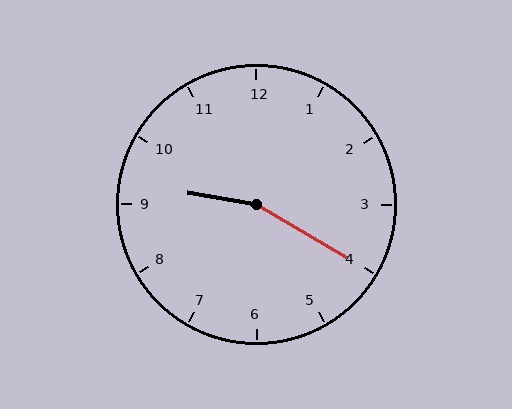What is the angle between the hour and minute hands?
Approximately 160 degrees.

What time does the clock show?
9:20.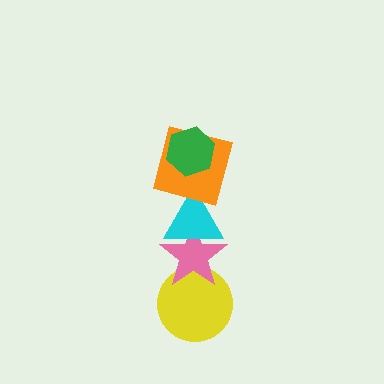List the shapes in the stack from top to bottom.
From top to bottom: the green hexagon, the orange square, the cyan triangle, the pink star, the yellow circle.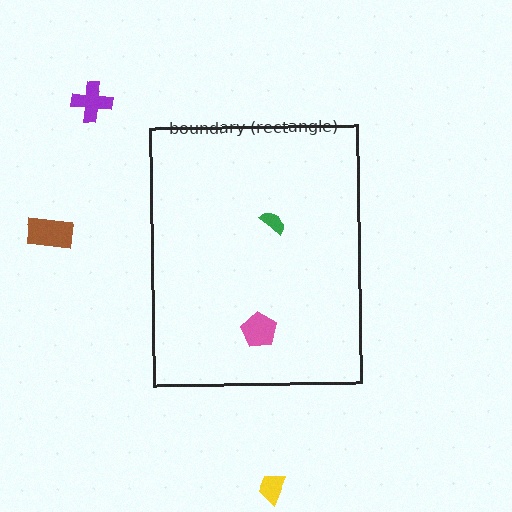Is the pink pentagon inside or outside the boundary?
Inside.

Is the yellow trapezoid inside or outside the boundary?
Outside.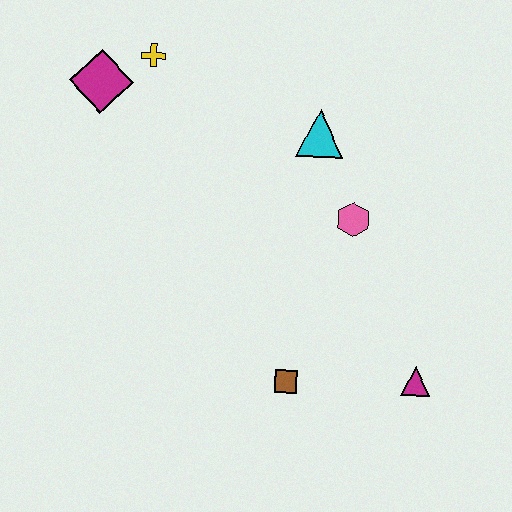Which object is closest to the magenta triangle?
The brown square is closest to the magenta triangle.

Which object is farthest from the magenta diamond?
The magenta triangle is farthest from the magenta diamond.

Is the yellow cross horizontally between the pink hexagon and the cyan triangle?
No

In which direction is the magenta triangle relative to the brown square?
The magenta triangle is to the right of the brown square.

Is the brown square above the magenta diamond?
No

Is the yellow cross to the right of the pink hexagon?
No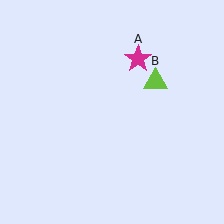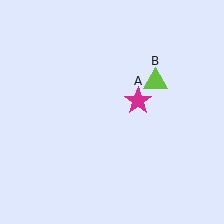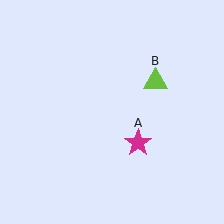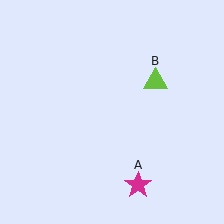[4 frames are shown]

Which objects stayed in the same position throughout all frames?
Lime triangle (object B) remained stationary.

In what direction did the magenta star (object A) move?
The magenta star (object A) moved down.